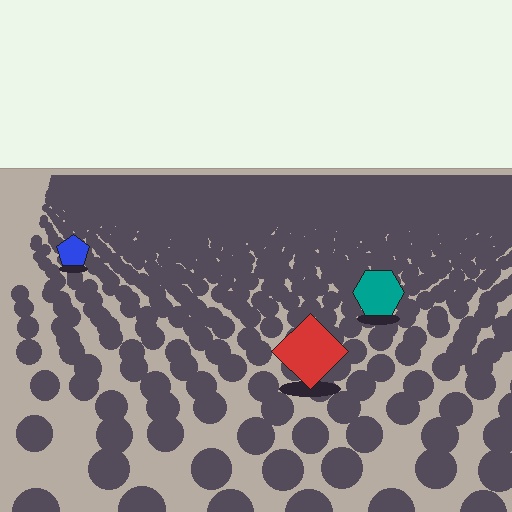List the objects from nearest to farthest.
From nearest to farthest: the red diamond, the teal hexagon, the blue pentagon.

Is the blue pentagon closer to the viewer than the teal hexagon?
No. The teal hexagon is closer — you can tell from the texture gradient: the ground texture is coarser near it.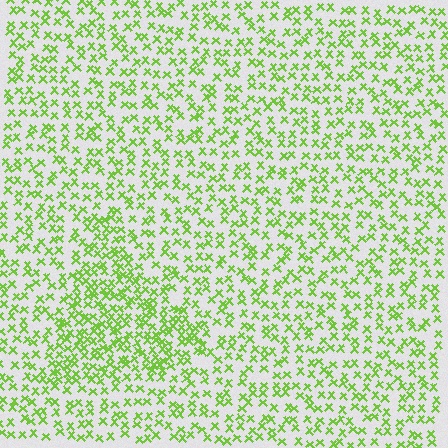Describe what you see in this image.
The image contains small lime elements arranged at two different densities. A triangle-shaped region is visible where the elements are more densely packed than the surrounding area.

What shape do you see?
I see a triangle.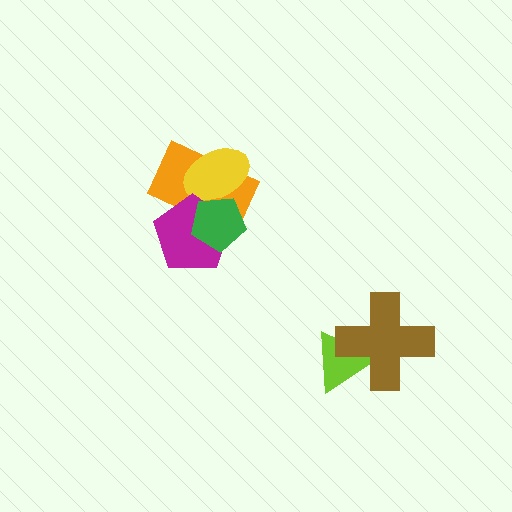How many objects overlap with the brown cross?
1 object overlaps with the brown cross.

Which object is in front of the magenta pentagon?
The green pentagon is in front of the magenta pentagon.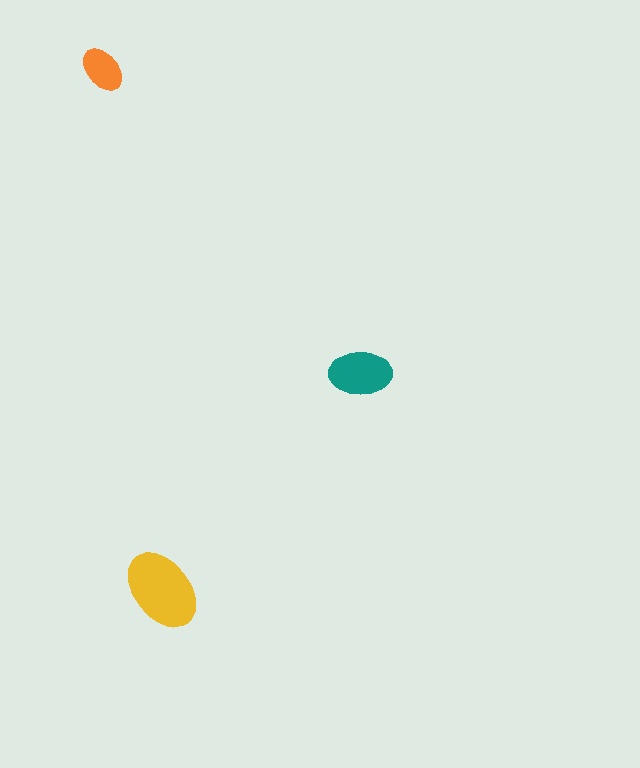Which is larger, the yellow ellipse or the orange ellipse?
The yellow one.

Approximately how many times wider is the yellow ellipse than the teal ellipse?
About 1.5 times wider.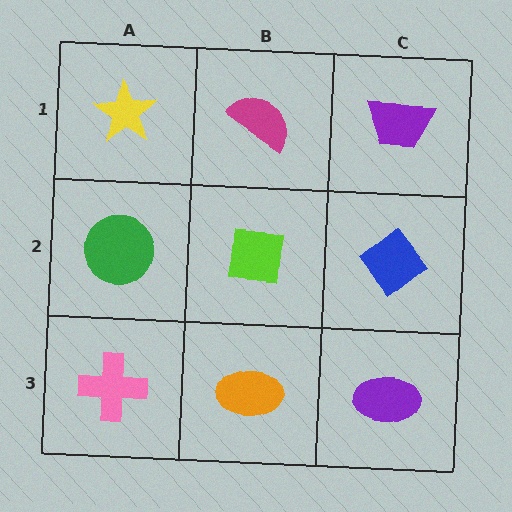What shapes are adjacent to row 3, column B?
A lime square (row 2, column B), a pink cross (row 3, column A), a purple ellipse (row 3, column C).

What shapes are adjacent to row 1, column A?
A green circle (row 2, column A), a magenta semicircle (row 1, column B).